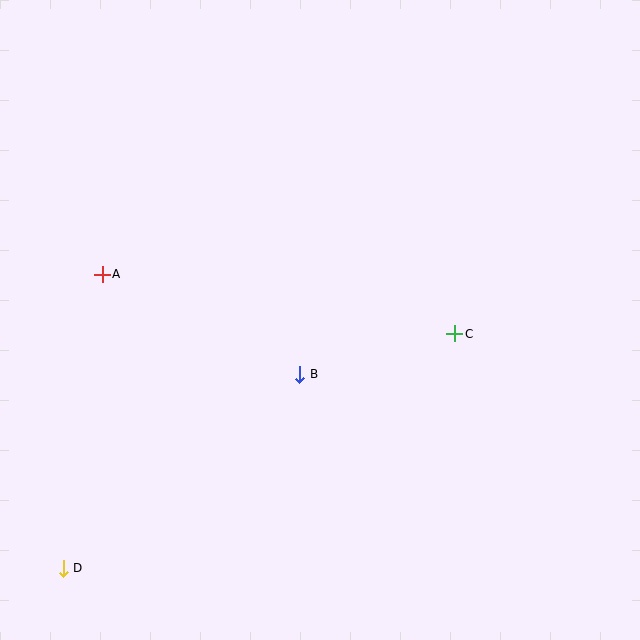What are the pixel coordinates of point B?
Point B is at (300, 374).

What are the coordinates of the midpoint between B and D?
The midpoint between B and D is at (181, 471).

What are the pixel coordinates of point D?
Point D is at (63, 568).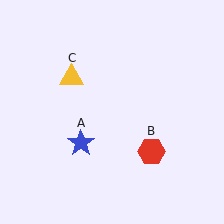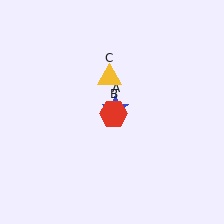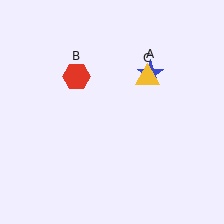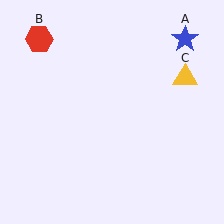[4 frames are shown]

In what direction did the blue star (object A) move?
The blue star (object A) moved up and to the right.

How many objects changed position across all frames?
3 objects changed position: blue star (object A), red hexagon (object B), yellow triangle (object C).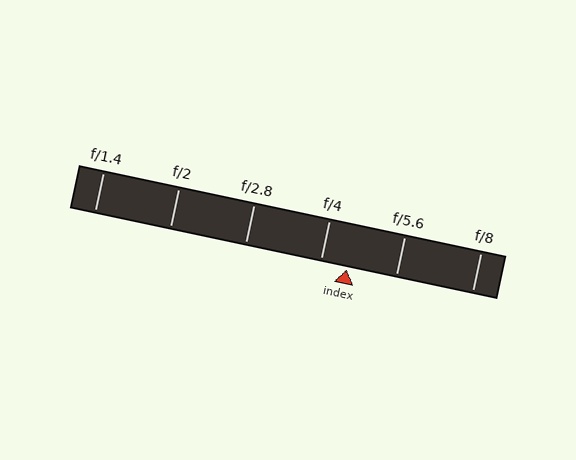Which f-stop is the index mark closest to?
The index mark is closest to f/4.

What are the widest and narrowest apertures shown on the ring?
The widest aperture shown is f/1.4 and the narrowest is f/8.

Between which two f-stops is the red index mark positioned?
The index mark is between f/4 and f/5.6.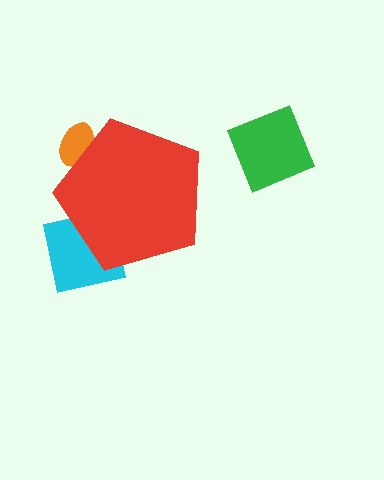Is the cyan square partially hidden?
Yes, the cyan square is partially hidden behind the red pentagon.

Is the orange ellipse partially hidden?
Yes, the orange ellipse is partially hidden behind the red pentagon.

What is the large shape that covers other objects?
A red pentagon.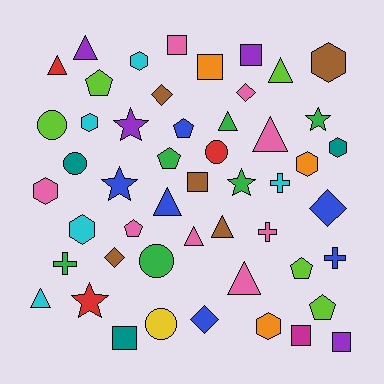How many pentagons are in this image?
There are 6 pentagons.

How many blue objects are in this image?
There are 6 blue objects.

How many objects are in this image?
There are 50 objects.